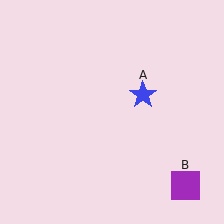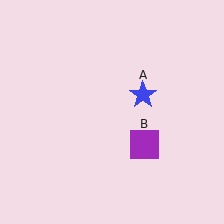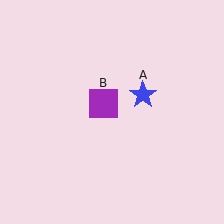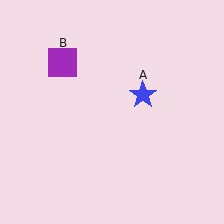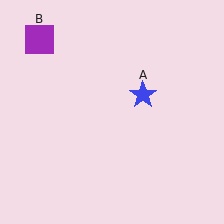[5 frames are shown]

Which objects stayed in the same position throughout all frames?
Blue star (object A) remained stationary.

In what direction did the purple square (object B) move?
The purple square (object B) moved up and to the left.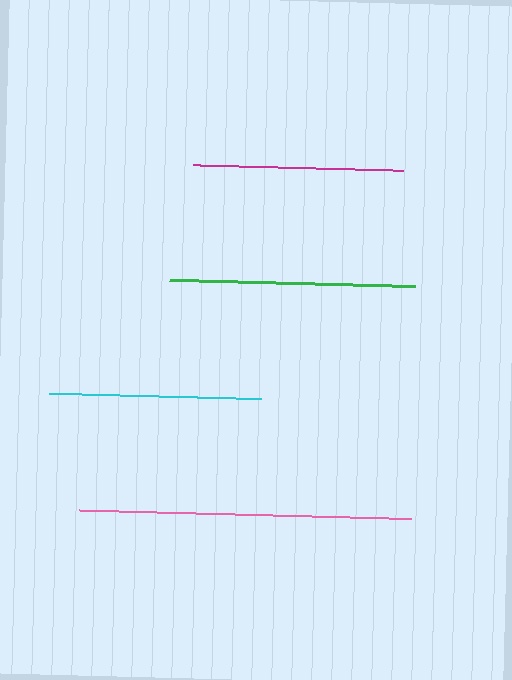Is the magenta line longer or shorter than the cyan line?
The cyan line is longer than the magenta line.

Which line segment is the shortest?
The magenta line is the shortest at approximately 211 pixels.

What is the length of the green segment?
The green segment is approximately 246 pixels long.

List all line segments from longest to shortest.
From longest to shortest: pink, green, cyan, magenta.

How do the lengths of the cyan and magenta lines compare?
The cyan and magenta lines are approximately the same length.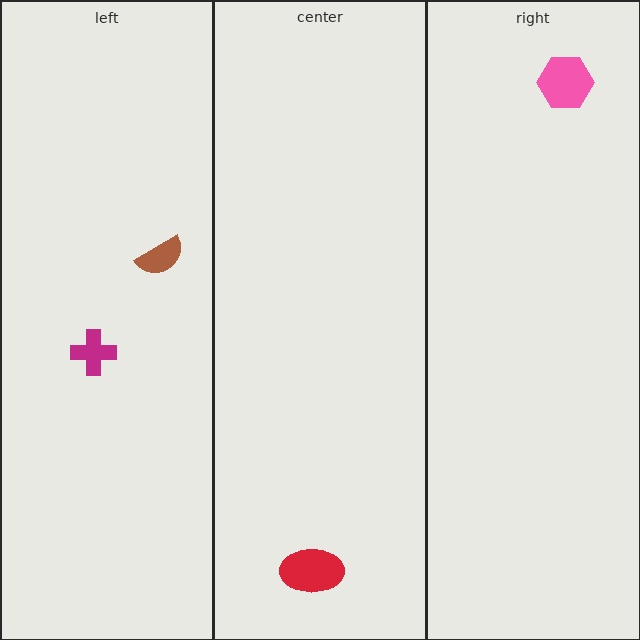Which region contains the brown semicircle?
The left region.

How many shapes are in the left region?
2.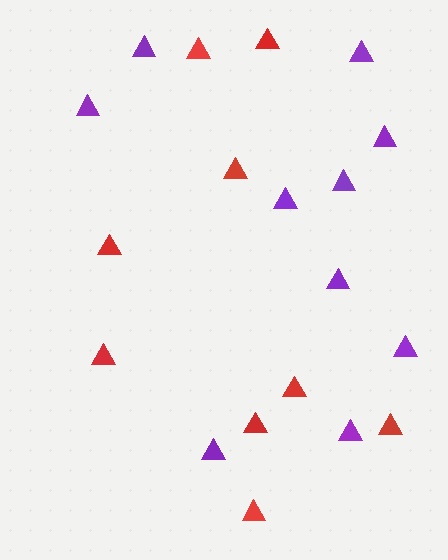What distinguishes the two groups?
There are 2 groups: one group of purple triangles (10) and one group of red triangles (9).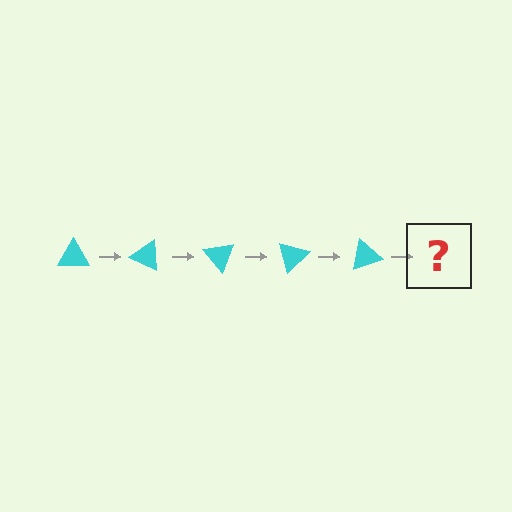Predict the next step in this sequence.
The next step is a cyan triangle rotated 125 degrees.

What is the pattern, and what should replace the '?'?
The pattern is that the triangle rotates 25 degrees each step. The '?' should be a cyan triangle rotated 125 degrees.